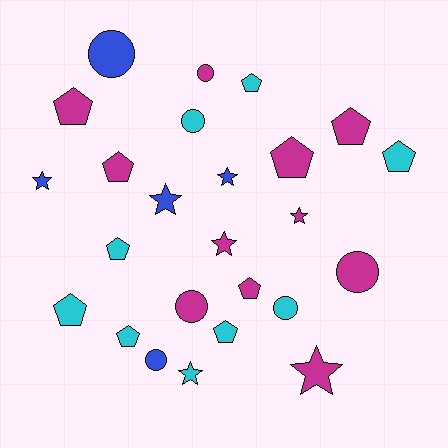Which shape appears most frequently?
Pentagon, with 11 objects.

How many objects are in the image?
There are 25 objects.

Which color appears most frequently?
Magenta, with 11 objects.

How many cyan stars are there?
There is 1 cyan star.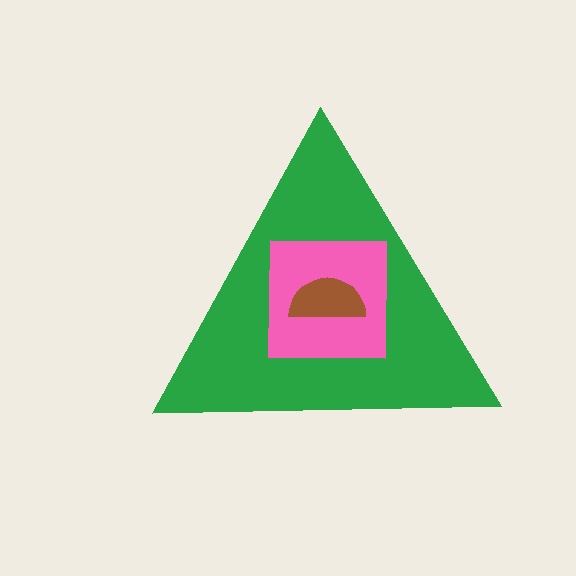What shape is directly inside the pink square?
The brown semicircle.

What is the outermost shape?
The green triangle.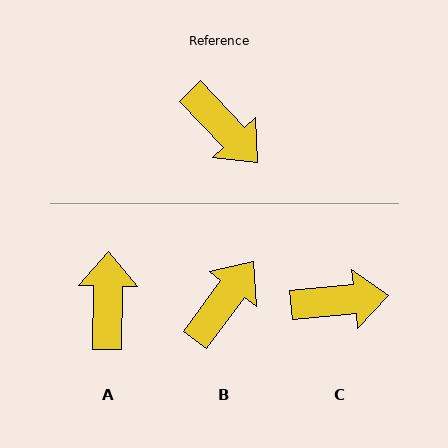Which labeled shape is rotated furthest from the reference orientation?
A, about 136 degrees away.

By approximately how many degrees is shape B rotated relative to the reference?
Approximately 100 degrees counter-clockwise.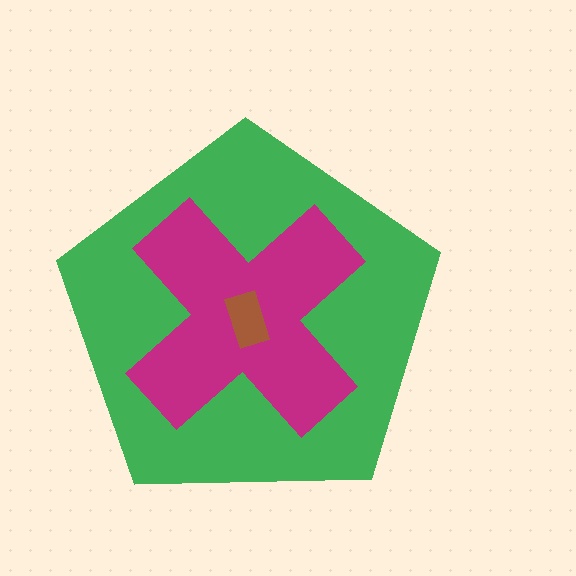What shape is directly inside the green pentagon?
The magenta cross.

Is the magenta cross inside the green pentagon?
Yes.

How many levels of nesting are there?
3.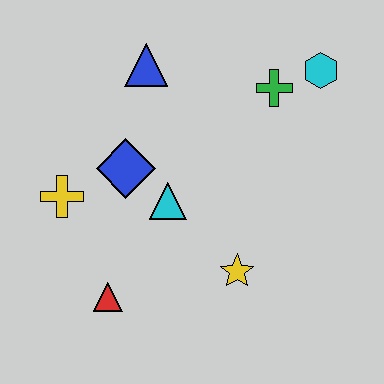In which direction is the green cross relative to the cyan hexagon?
The green cross is to the left of the cyan hexagon.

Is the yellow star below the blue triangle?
Yes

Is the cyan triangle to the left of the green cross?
Yes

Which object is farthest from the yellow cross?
The cyan hexagon is farthest from the yellow cross.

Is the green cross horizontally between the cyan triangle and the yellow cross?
No